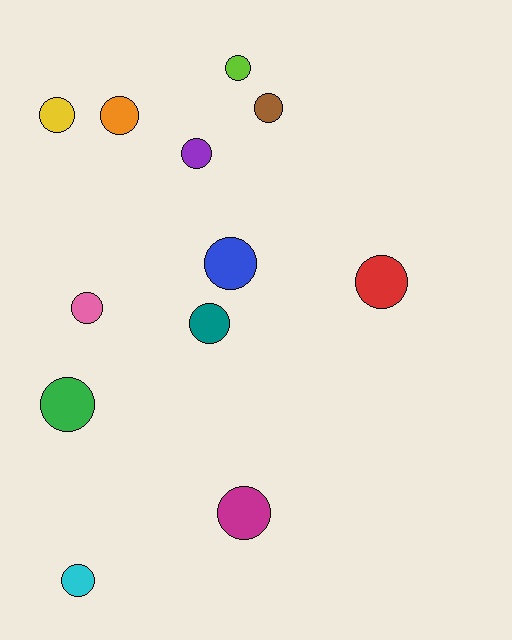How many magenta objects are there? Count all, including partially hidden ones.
There is 1 magenta object.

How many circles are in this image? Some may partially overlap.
There are 12 circles.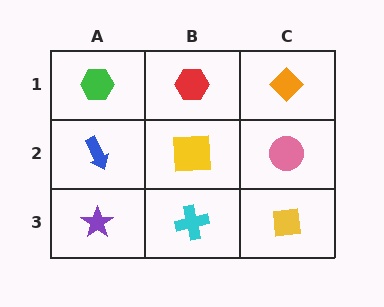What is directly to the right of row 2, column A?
A yellow square.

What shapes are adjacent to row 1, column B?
A yellow square (row 2, column B), a green hexagon (row 1, column A), an orange diamond (row 1, column C).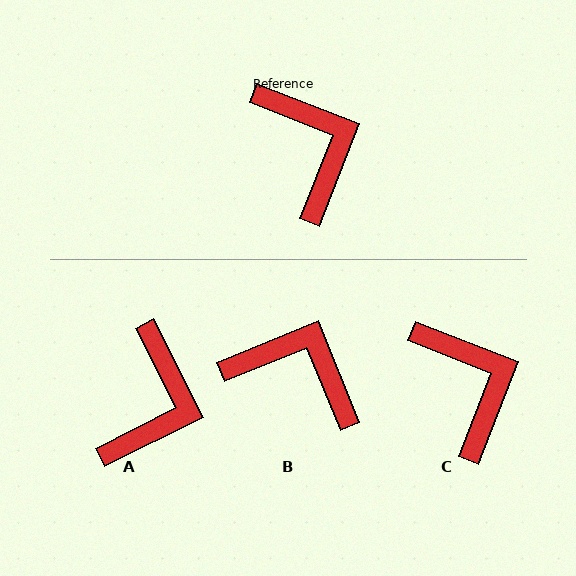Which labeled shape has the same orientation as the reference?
C.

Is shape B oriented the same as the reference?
No, it is off by about 43 degrees.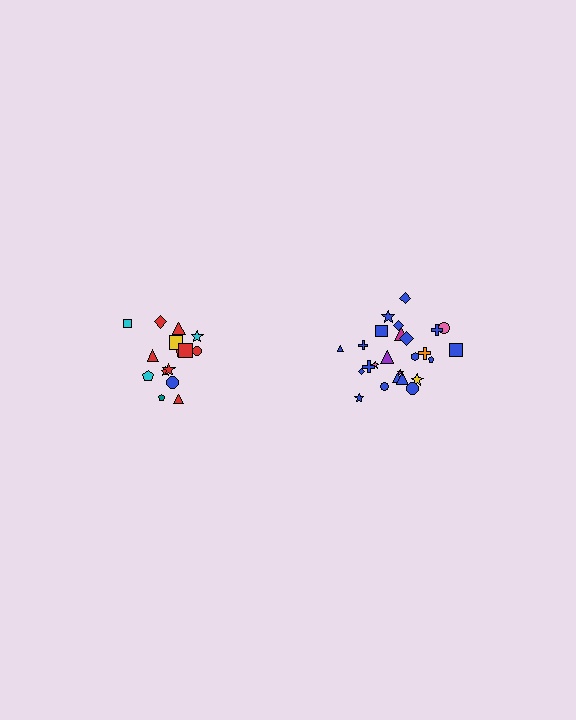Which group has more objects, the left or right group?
The right group.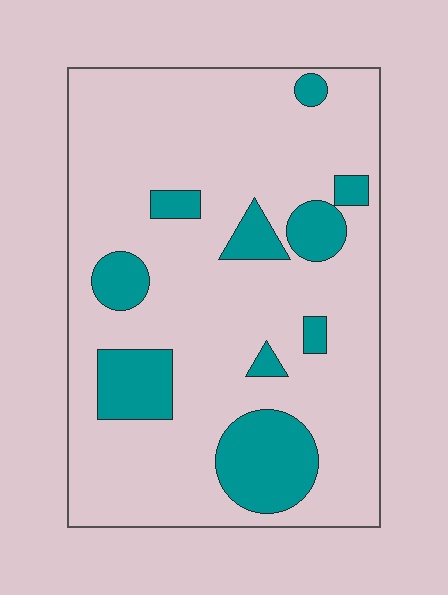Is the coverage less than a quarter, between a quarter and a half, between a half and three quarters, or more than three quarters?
Less than a quarter.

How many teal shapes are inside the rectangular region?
10.